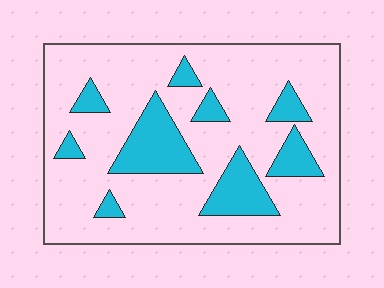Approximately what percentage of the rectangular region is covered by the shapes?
Approximately 20%.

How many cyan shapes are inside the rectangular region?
9.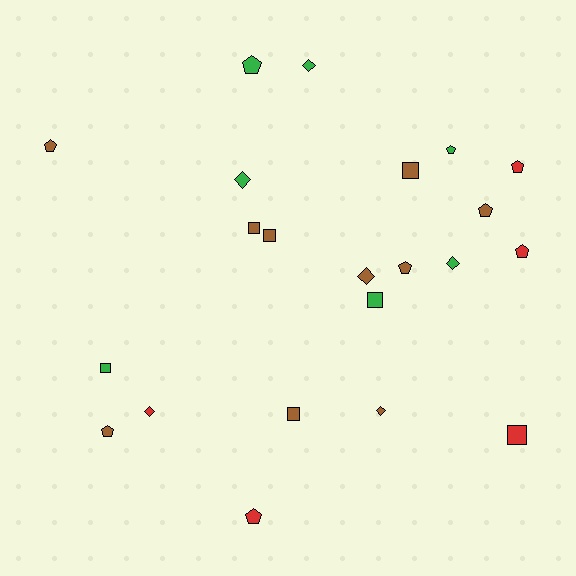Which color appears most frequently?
Brown, with 10 objects.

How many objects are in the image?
There are 22 objects.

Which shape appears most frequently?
Pentagon, with 9 objects.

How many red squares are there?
There is 1 red square.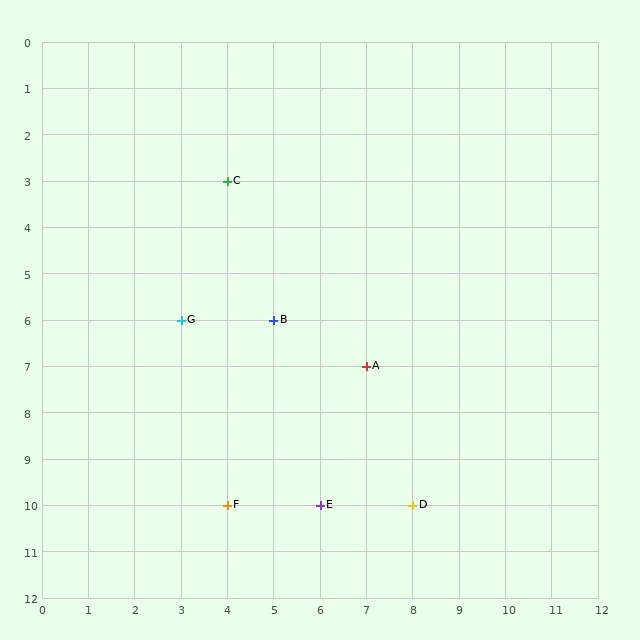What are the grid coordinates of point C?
Point C is at grid coordinates (4, 3).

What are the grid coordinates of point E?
Point E is at grid coordinates (6, 10).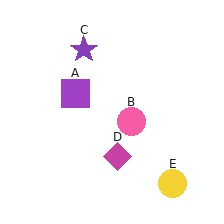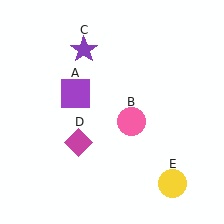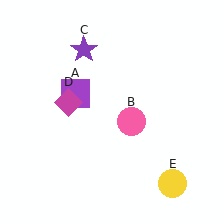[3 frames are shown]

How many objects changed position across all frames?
1 object changed position: magenta diamond (object D).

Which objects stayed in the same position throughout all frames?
Purple square (object A) and pink circle (object B) and purple star (object C) and yellow circle (object E) remained stationary.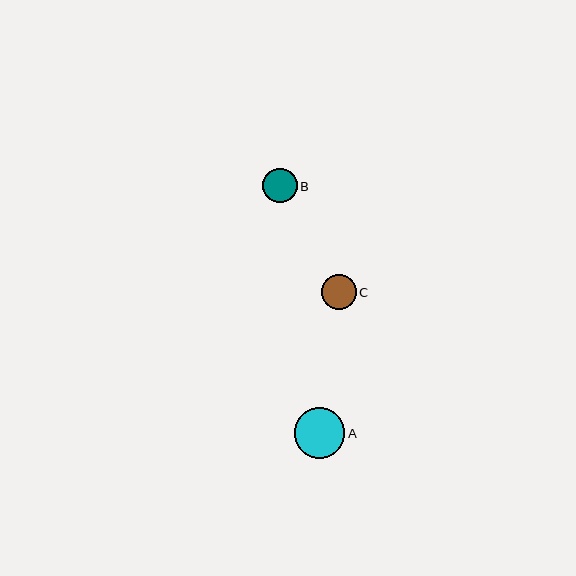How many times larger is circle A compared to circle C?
Circle A is approximately 1.4 times the size of circle C.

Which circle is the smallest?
Circle B is the smallest with a size of approximately 35 pixels.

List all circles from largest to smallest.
From largest to smallest: A, C, B.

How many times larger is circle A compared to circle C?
Circle A is approximately 1.4 times the size of circle C.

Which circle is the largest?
Circle A is the largest with a size of approximately 50 pixels.